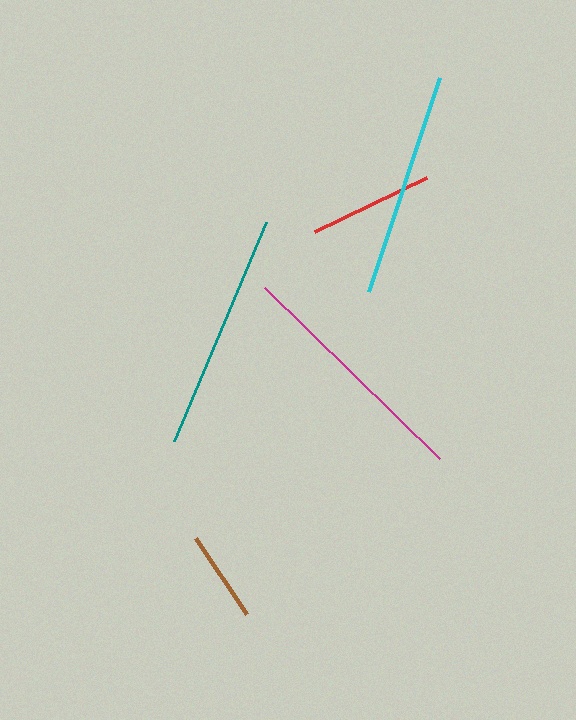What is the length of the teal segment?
The teal segment is approximately 237 pixels long.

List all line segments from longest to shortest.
From longest to shortest: magenta, teal, cyan, red, brown.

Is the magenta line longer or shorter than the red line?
The magenta line is longer than the red line.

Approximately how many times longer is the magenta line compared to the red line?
The magenta line is approximately 2.0 times the length of the red line.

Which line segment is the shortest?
The brown line is the shortest at approximately 91 pixels.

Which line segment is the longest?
The magenta line is the longest at approximately 245 pixels.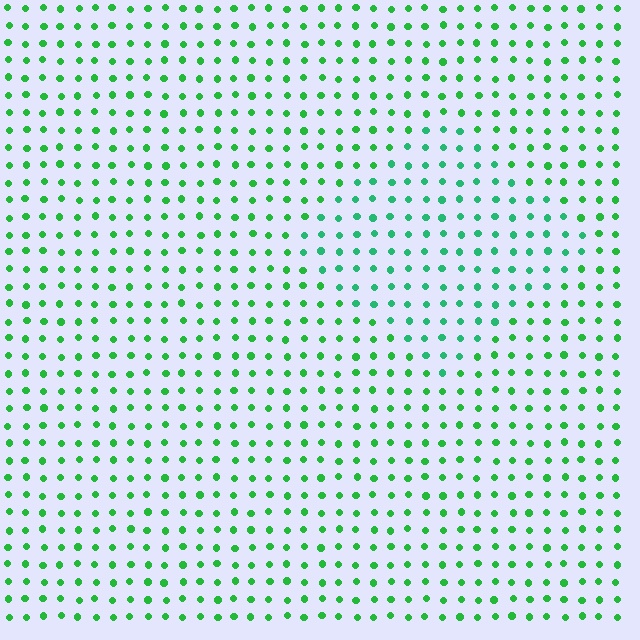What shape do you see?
I see a diamond.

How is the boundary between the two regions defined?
The boundary is defined purely by a slight shift in hue (about 24 degrees). Spacing, size, and orientation are identical on both sides.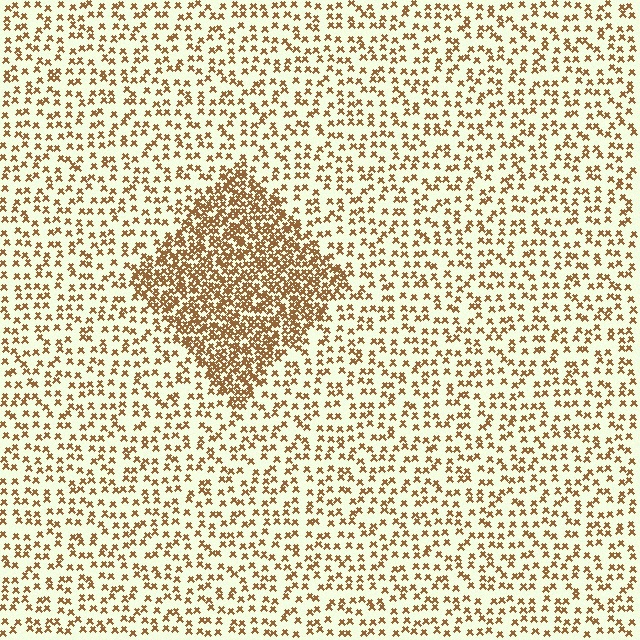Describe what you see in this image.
The image contains small brown elements arranged at two different densities. A diamond-shaped region is visible where the elements are more densely packed than the surrounding area.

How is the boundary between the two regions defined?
The boundary is defined by a change in element density (approximately 2.6x ratio). All elements are the same color, size, and shape.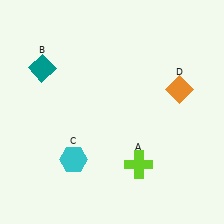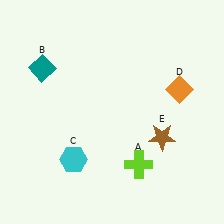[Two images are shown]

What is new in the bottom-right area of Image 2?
A brown star (E) was added in the bottom-right area of Image 2.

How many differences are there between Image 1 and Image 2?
There is 1 difference between the two images.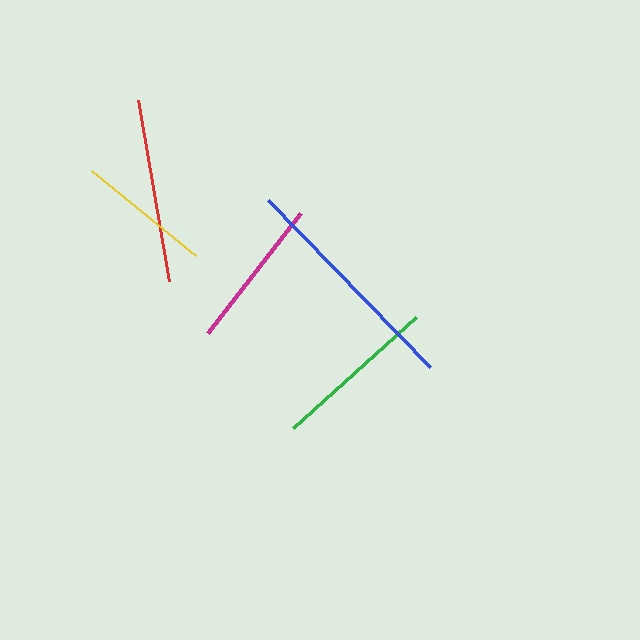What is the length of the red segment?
The red segment is approximately 184 pixels long.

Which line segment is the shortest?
The yellow line is the shortest at approximately 134 pixels.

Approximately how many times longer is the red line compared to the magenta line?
The red line is approximately 1.2 times the length of the magenta line.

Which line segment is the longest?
The blue line is the longest at approximately 232 pixels.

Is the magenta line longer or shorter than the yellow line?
The magenta line is longer than the yellow line.